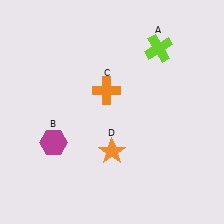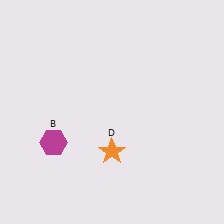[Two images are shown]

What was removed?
The orange cross (C), the lime cross (A) were removed in Image 2.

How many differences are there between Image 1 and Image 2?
There are 2 differences between the two images.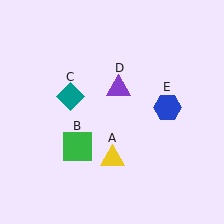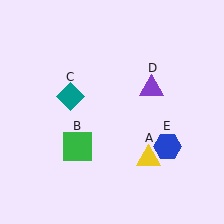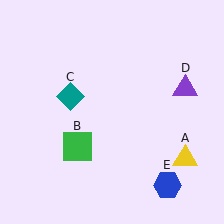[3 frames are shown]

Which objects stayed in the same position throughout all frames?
Green square (object B) and teal diamond (object C) remained stationary.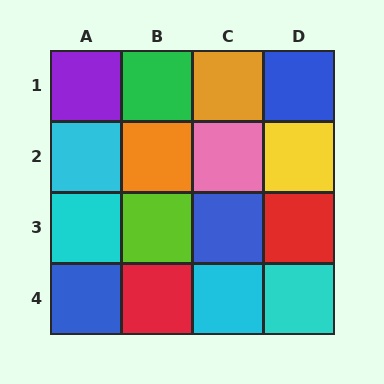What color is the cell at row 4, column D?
Cyan.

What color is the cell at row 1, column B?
Green.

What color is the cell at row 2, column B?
Orange.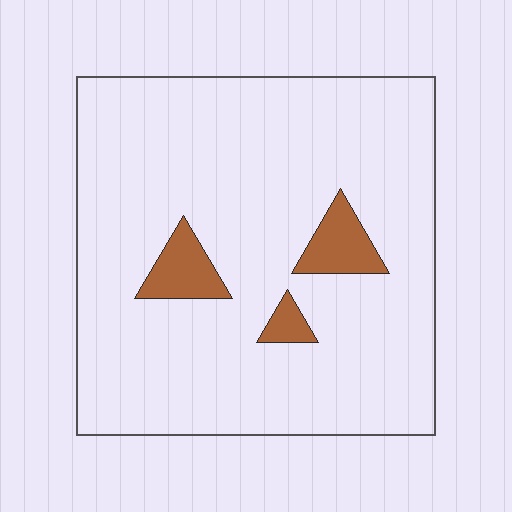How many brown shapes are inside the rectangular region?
3.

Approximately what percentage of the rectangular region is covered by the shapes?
Approximately 10%.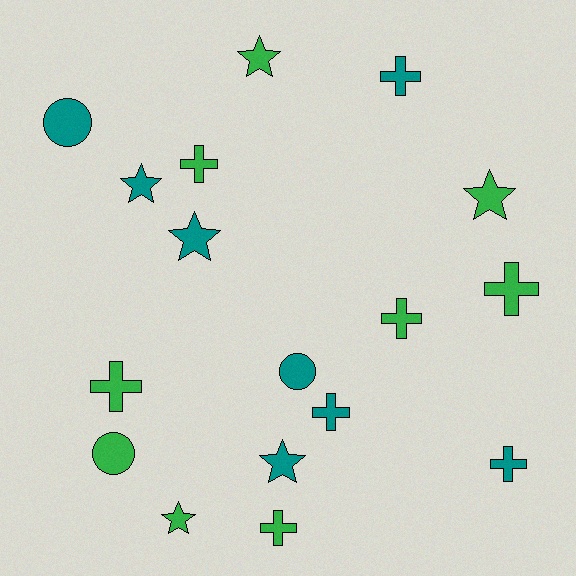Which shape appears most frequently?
Cross, with 8 objects.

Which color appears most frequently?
Green, with 9 objects.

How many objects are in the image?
There are 17 objects.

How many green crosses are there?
There are 5 green crosses.